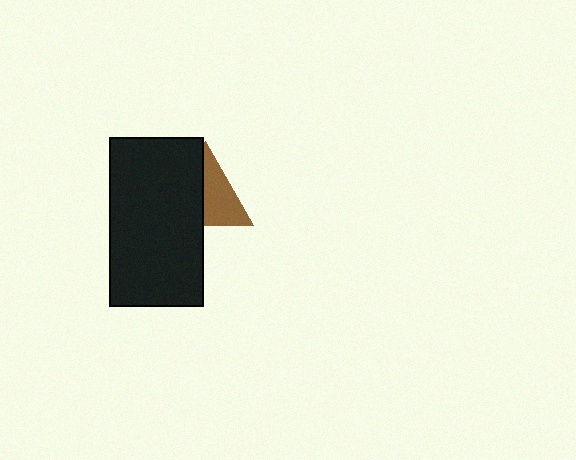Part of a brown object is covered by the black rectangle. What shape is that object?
It is a triangle.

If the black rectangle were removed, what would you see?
You would see the complete brown triangle.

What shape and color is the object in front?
The object in front is a black rectangle.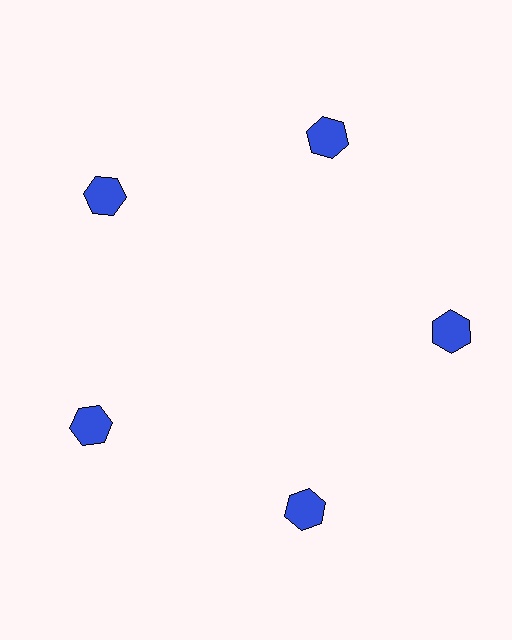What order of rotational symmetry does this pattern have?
This pattern has 5-fold rotational symmetry.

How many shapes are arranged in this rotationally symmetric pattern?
There are 5 shapes, arranged in 5 groups of 1.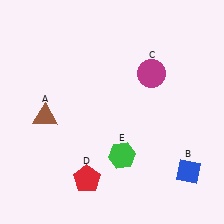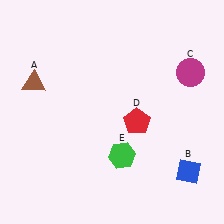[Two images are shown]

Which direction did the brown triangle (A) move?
The brown triangle (A) moved up.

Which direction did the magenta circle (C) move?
The magenta circle (C) moved right.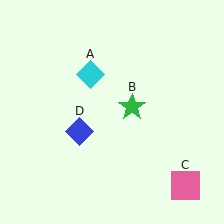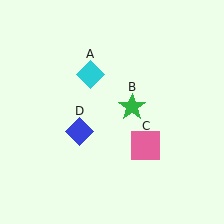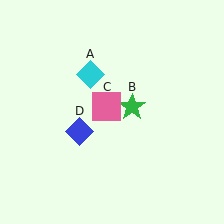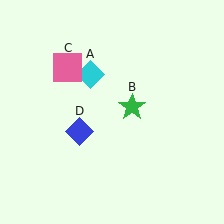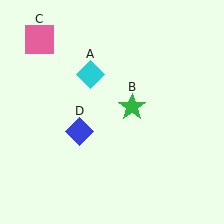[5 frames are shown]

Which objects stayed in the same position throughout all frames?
Cyan diamond (object A) and green star (object B) and blue diamond (object D) remained stationary.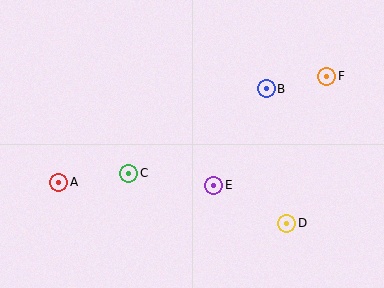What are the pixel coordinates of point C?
Point C is at (129, 173).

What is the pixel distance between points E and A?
The distance between E and A is 155 pixels.